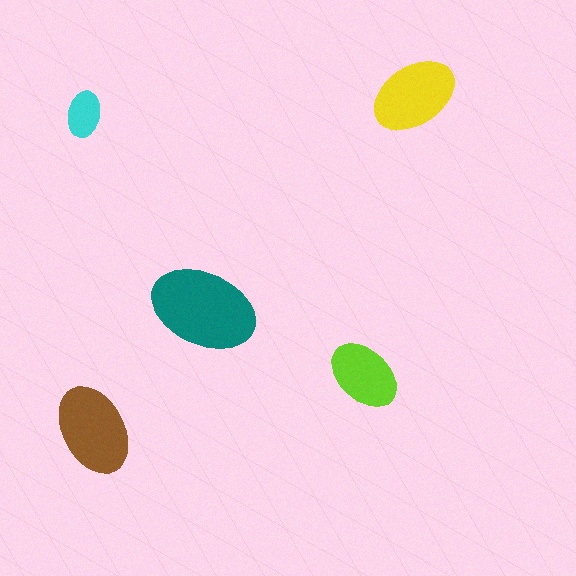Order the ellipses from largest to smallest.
the teal one, the brown one, the yellow one, the lime one, the cyan one.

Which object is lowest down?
The brown ellipse is bottommost.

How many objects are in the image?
There are 5 objects in the image.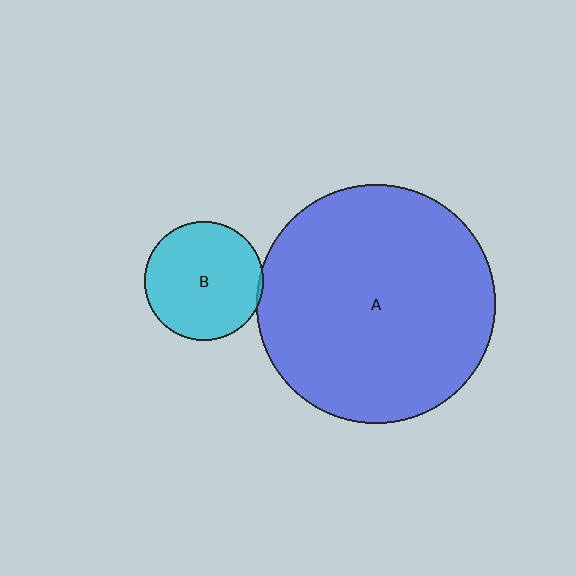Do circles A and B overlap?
Yes.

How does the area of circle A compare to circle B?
Approximately 4.0 times.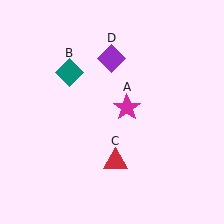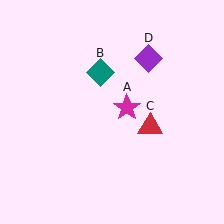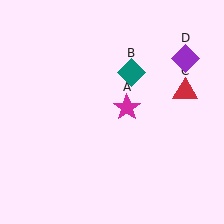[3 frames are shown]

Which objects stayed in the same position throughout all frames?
Magenta star (object A) remained stationary.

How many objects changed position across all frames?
3 objects changed position: teal diamond (object B), red triangle (object C), purple diamond (object D).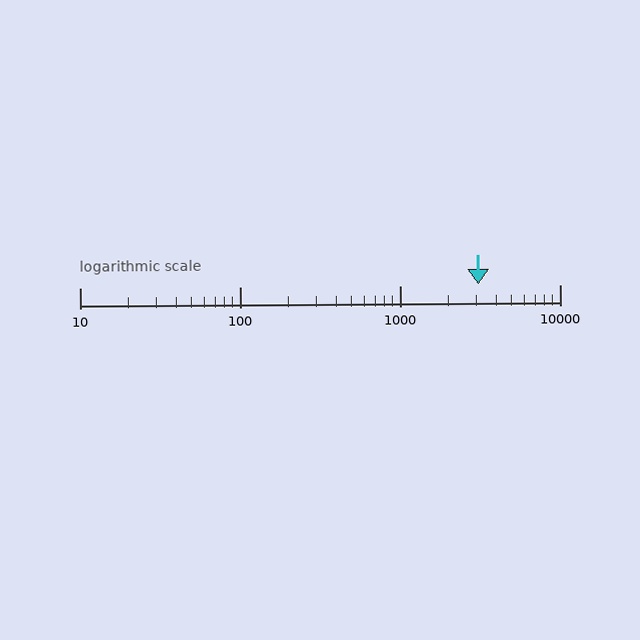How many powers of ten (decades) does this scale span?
The scale spans 3 decades, from 10 to 10000.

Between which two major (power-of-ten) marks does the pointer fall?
The pointer is between 1000 and 10000.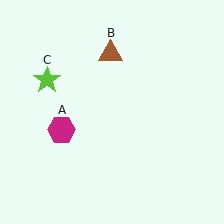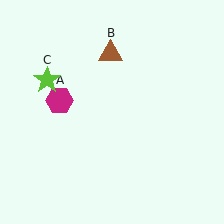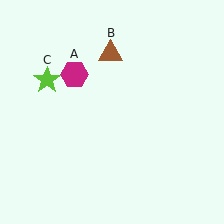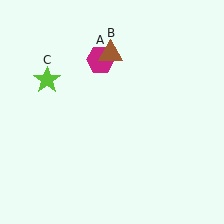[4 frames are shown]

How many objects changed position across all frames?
1 object changed position: magenta hexagon (object A).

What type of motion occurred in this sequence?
The magenta hexagon (object A) rotated clockwise around the center of the scene.